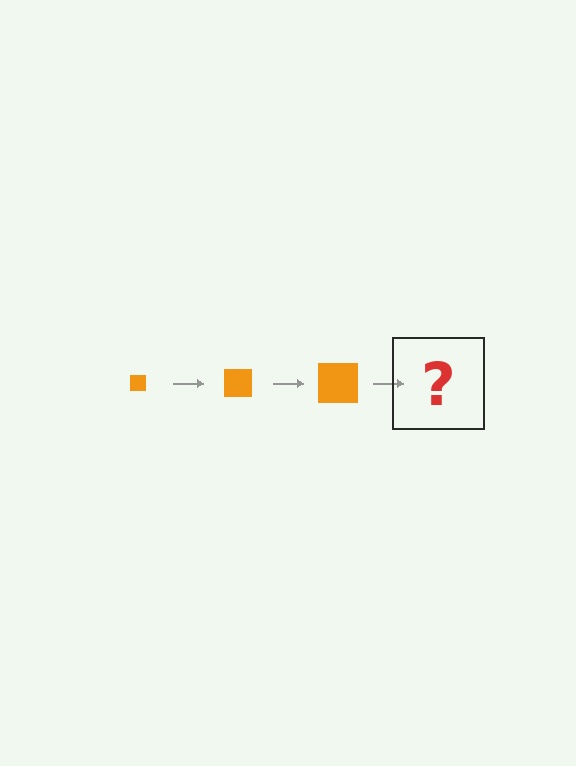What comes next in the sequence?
The next element should be an orange square, larger than the previous one.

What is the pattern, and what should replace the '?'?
The pattern is that the square gets progressively larger each step. The '?' should be an orange square, larger than the previous one.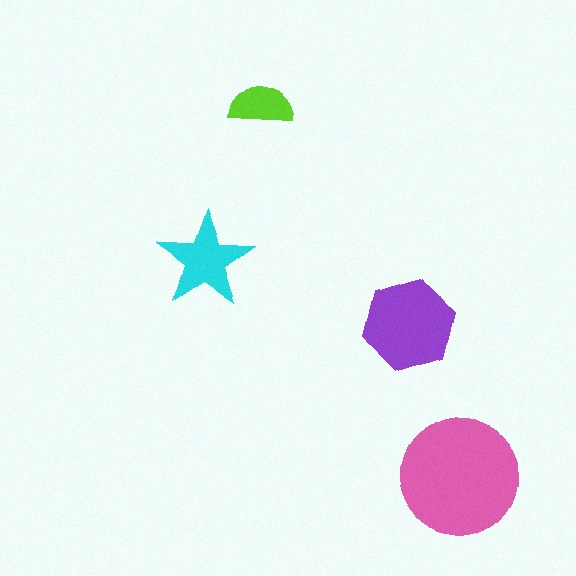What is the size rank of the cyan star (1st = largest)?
3rd.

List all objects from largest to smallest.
The pink circle, the purple hexagon, the cyan star, the lime semicircle.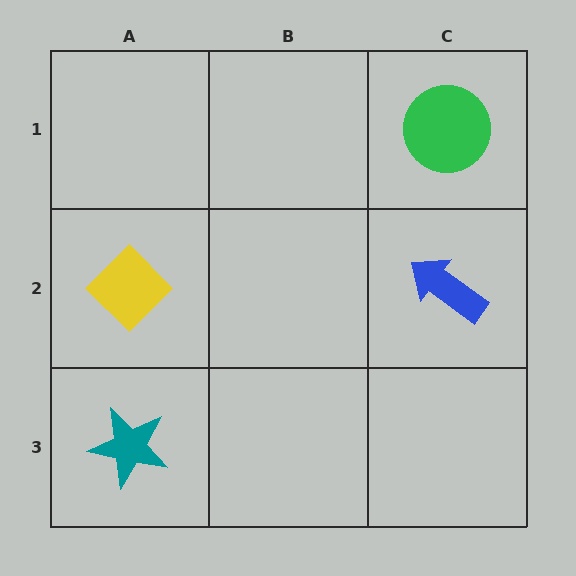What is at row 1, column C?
A green circle.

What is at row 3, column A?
A teal star.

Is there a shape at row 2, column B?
No, that cell is empty.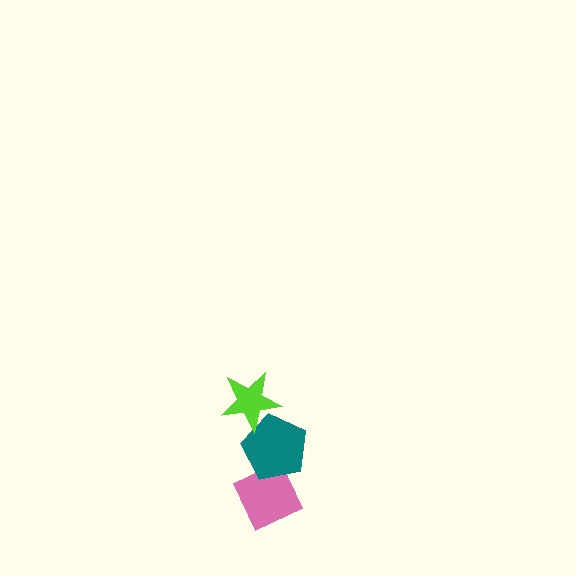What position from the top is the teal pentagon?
The teal pentagon is 2nd from the top.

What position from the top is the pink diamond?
The pink diamond is 3rd from the top.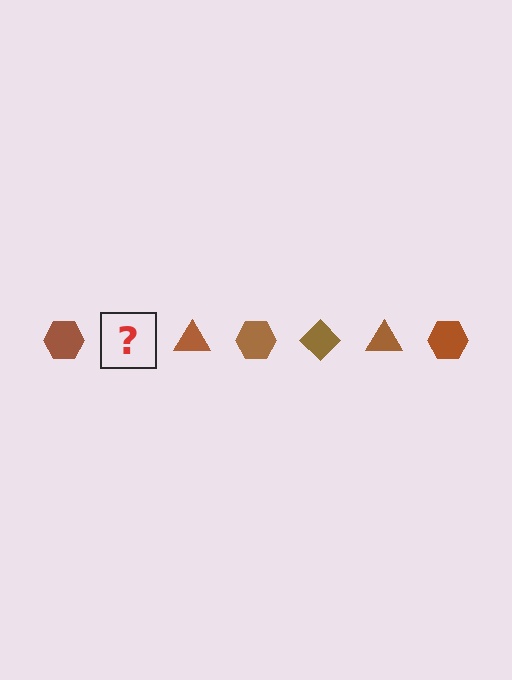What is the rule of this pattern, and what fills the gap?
The rule is that the pattern cycles through hexagon, diamond, triangle shapes in brown. The gap should be filled with a brown diamond.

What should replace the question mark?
The question mark should be replaced with a brown diamond.